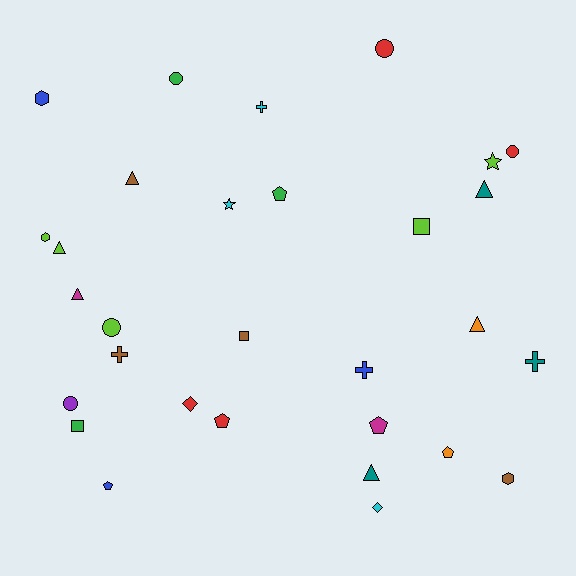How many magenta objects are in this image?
There are 2 magenta objects.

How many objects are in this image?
There are 30 objects.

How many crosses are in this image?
There are 4 crosses.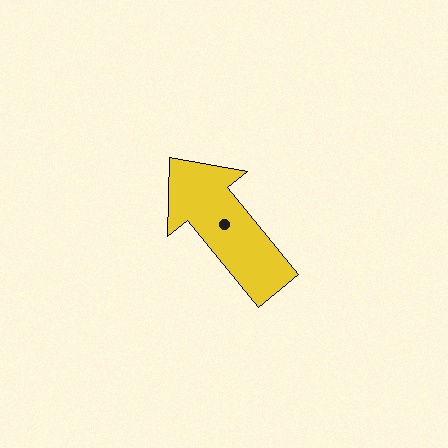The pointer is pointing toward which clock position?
Roughly 11 o'clock.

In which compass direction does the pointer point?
Northwest.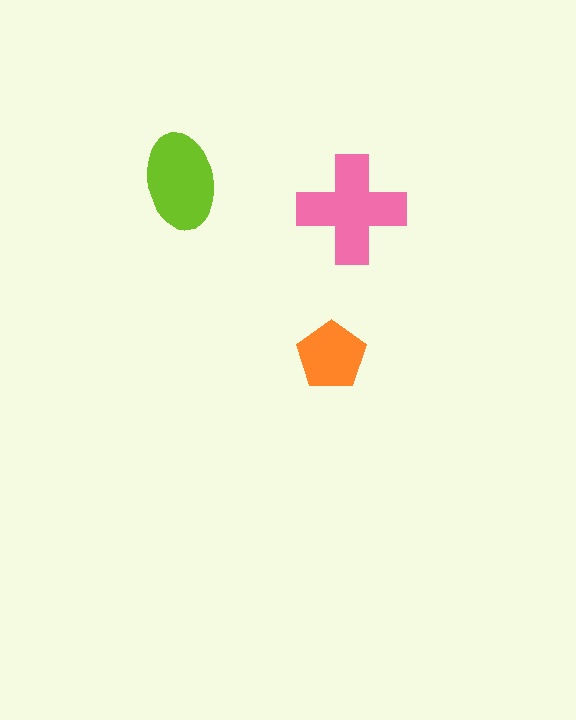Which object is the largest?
The pink cross.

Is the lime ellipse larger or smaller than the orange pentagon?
Larger.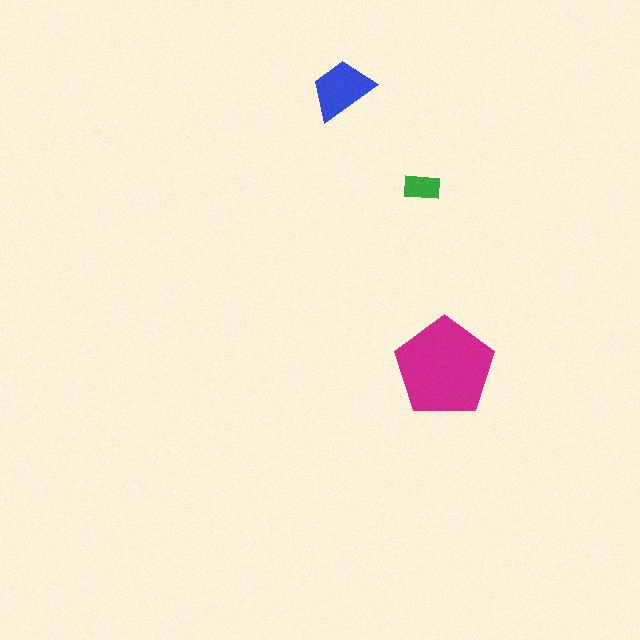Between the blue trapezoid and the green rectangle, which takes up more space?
The blue trapezoid.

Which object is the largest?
The magenta pentagon.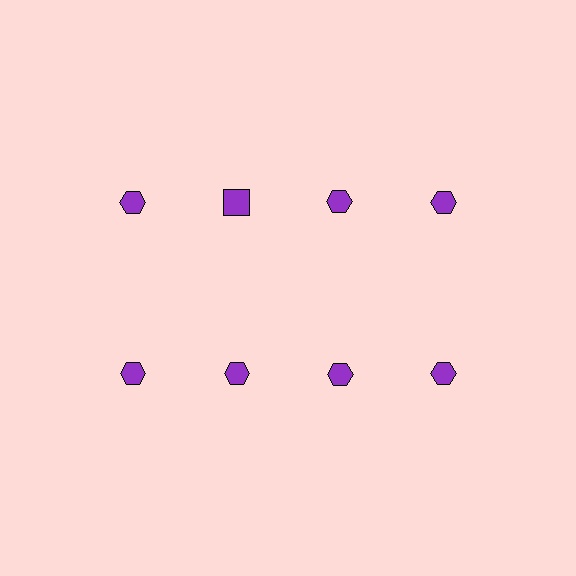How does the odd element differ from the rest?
It has a different shape: square instead of hexagon.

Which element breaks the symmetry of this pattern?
The purple square in the top row, second from left column breaks the symmetry. All other shapes are purple hexagons.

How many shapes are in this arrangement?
There are 8 shapes arranged in a grid pattern.